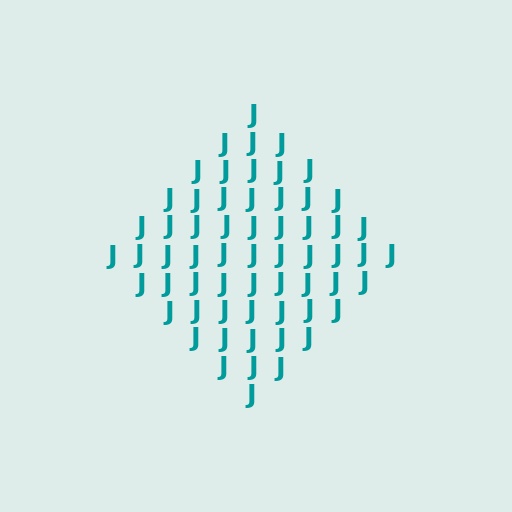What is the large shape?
The large shape is a diamond.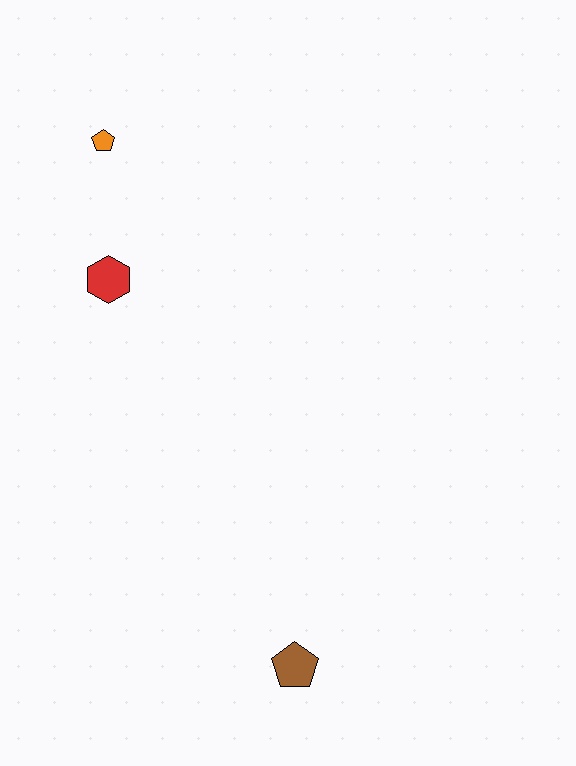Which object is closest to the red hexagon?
The orange pentagon is closest to the red hexagon.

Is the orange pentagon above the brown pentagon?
Yes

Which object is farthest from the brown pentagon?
The orange pentagon is farthest from the brown pentagon.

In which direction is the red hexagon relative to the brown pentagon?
The red hexagon is above the brown pentagon.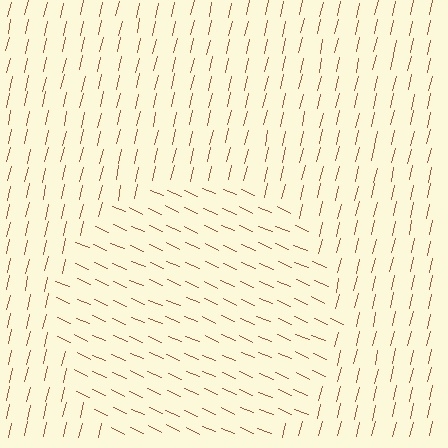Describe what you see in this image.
The image is filled with small brown line segments. A circle region in the image has lines oriented differently from the surrounding lines, creating a visible texture boundary.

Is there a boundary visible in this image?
Yes, there is a texture boundary formed by a change in line orientation.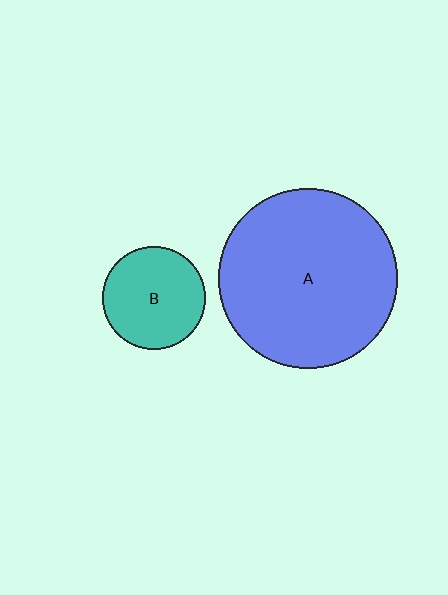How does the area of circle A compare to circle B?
Approximately 3.0 times.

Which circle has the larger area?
Circle A (blue).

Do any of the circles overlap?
No, none of the circles overlap.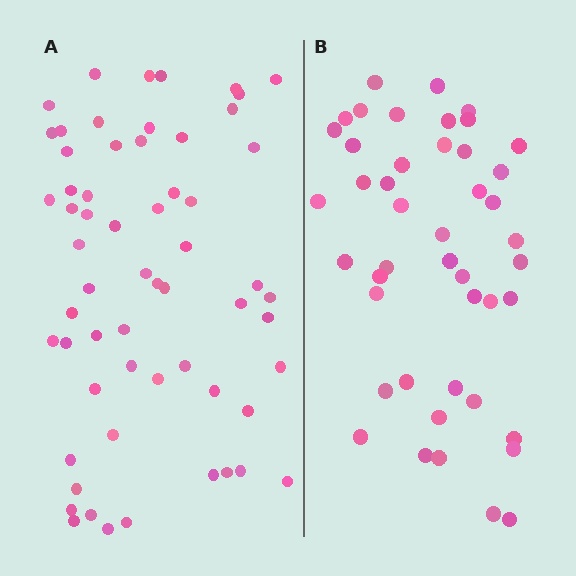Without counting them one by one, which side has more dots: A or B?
Region A (the left region) has more dots.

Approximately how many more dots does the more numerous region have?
Region A has approximately 15 more dots than region B.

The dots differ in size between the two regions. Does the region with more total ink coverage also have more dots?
No. Region B has more total ink coverage because its dots are larger, but region A actually contains more individual dots. Total area can be misleading — the number of items is what matters here.